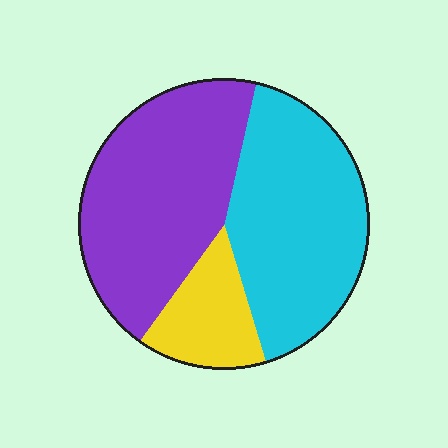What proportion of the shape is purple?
Purple covers around 45% of the shape.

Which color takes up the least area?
Yellow, at roughly 15%.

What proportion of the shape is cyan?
Cyan takes up about two fifths (2/5) of the shape.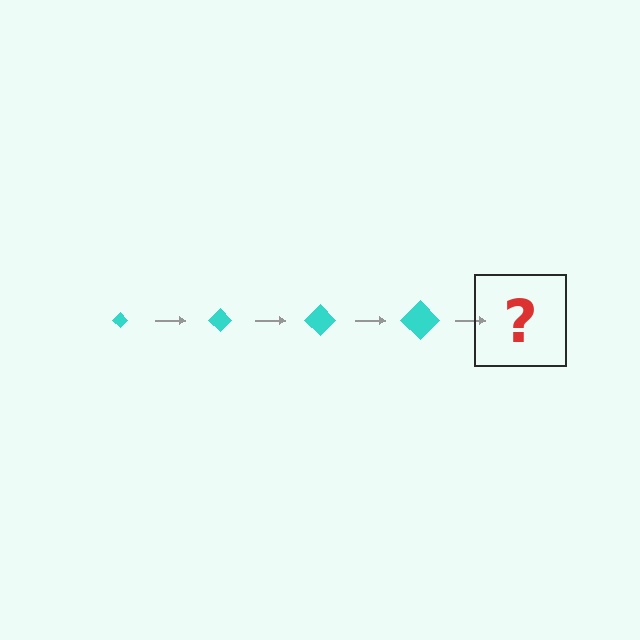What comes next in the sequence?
The next element should be a cyan diamond, larger than the previous one.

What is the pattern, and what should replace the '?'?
The pattern is that the diamond gets progressively larger each step. The '?' should be a cyan diamond, larger than the previous one.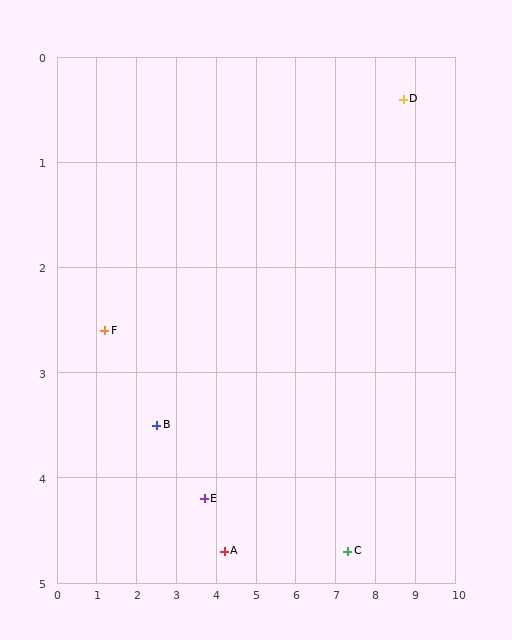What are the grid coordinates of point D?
Point D is at approximately (8.7, 0.4).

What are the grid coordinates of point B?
Point B is at approximately (2.5, 3.5).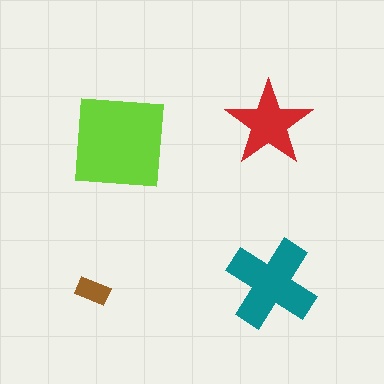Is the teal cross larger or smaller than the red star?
Larger.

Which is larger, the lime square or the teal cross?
The lime square.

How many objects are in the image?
There are 4 objects in the image.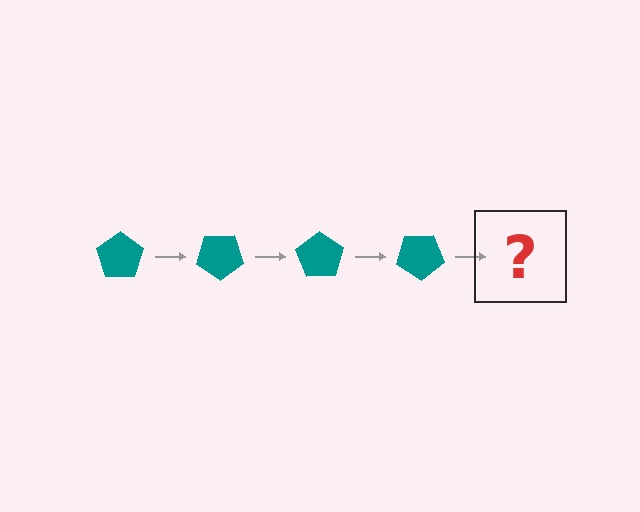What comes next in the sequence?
The next element should be a teal pentagon rotated 140 degrees.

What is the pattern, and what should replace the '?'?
The pattern is that the pentagon rotates 35 degrees each step. The '?' should be a teal pentagon rotated 140 degrees.